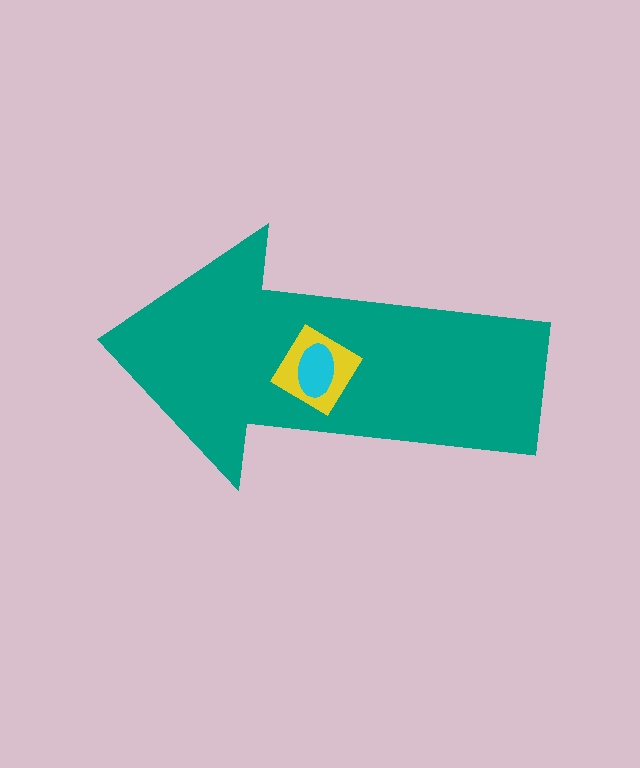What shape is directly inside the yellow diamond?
The cyan ellipse.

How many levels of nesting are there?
3.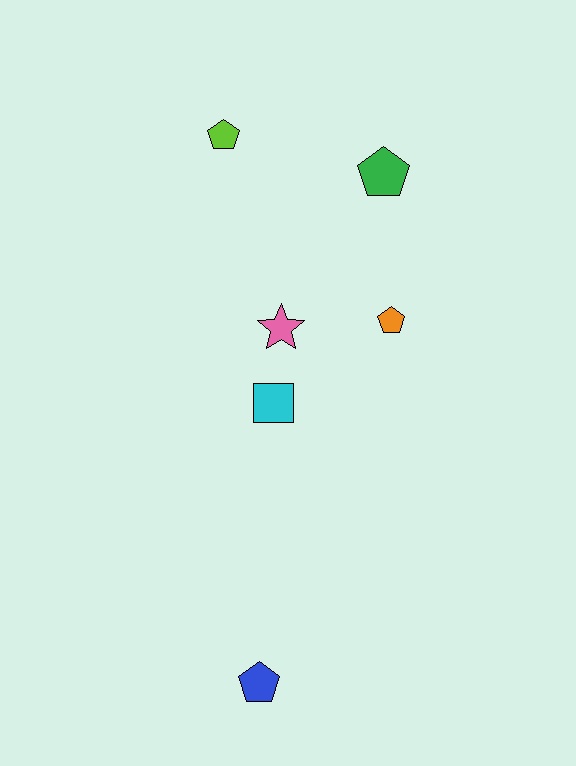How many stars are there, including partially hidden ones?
There is 1 star.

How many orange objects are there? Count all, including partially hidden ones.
There is 1 orange object.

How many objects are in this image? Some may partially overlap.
There are 6 objects.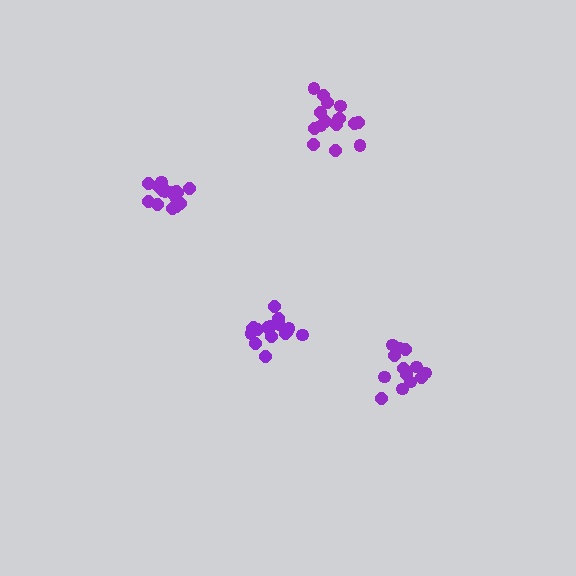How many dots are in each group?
Group 1: 16 dots, Group 2: 14 dots, Group 3: 16 dots, Group 4: 16 dots (62 total).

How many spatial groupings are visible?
There are 4 spatial groupings.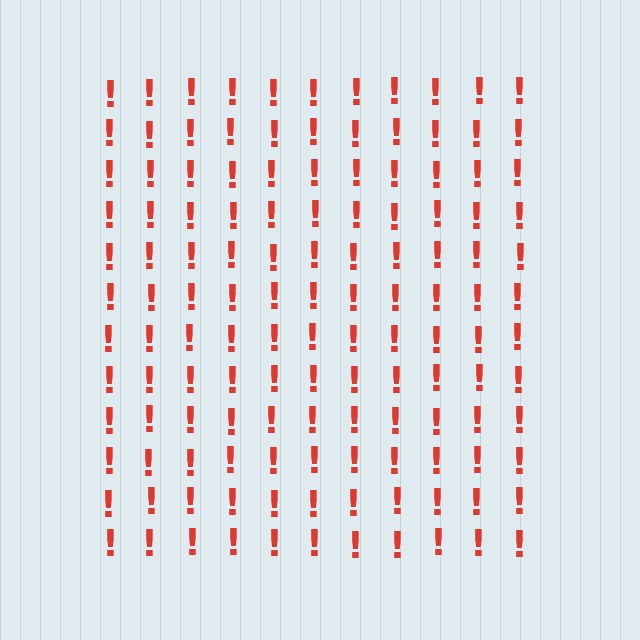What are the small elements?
The small elements are exclamation marks.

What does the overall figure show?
The overall figure shows a square.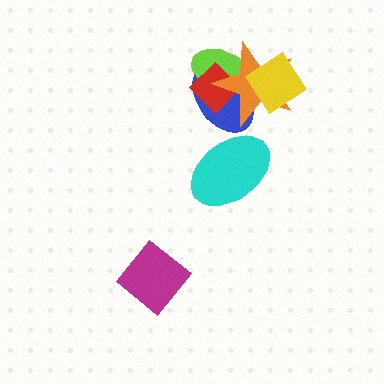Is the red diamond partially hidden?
Yes, it is partially covered by another shape.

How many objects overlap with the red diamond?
3 objects overlap with the red diamond.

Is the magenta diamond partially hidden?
No, no other shape covers it.